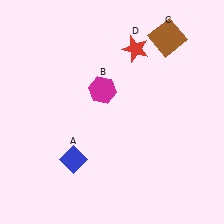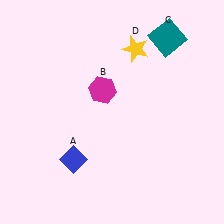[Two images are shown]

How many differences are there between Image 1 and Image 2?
There are 2 differences between the two images.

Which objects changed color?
C changed from brown to teal. D changed from red to yellow.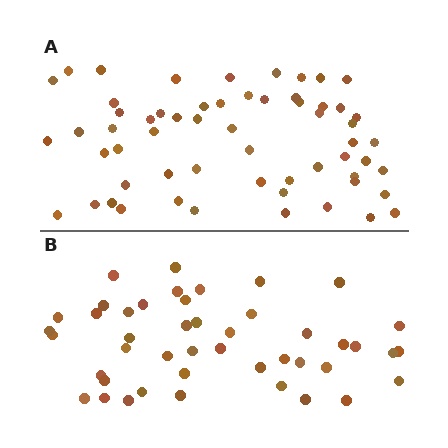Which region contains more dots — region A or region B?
Region A (the top region) has more dots.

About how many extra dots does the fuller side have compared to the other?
Region A has approximately 15 more dots than region B.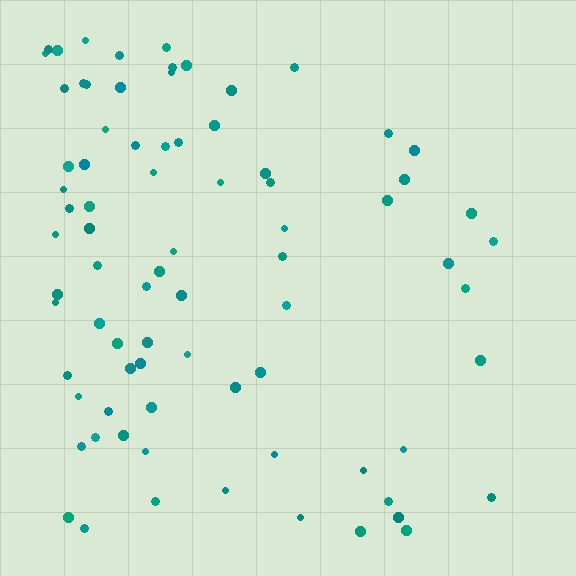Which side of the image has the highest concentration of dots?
The left.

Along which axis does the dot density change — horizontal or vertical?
Horizontal.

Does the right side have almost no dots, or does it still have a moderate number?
Still a moderate number, just noticeably fewer than the left.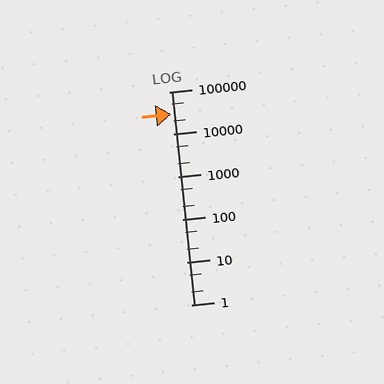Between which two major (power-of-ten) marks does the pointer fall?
The pointer is between 10000 and 100000.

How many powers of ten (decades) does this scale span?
The scale spans 5 decades, from 1 to 100000.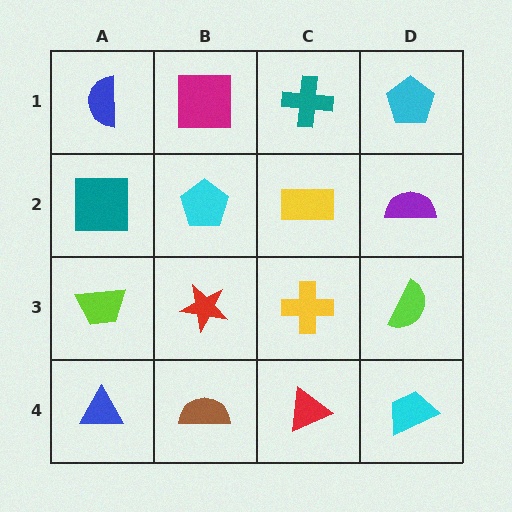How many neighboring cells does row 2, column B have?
4.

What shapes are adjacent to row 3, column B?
A cyan pentagon (row 2, column B), a brown semicircle (row 4, column B), a lime trapezoid (row 3, column A), a yellow cross (row 3, column C).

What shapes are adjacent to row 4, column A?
A lime trapezoid (row 3, column A), a brown semicircle (row 4, column B).